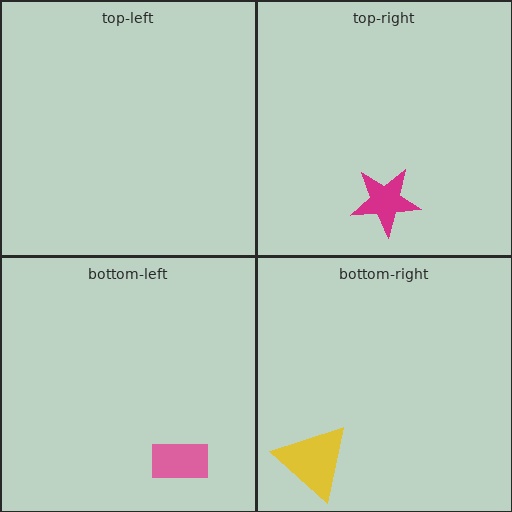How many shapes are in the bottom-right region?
1.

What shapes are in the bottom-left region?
The pink rectangle.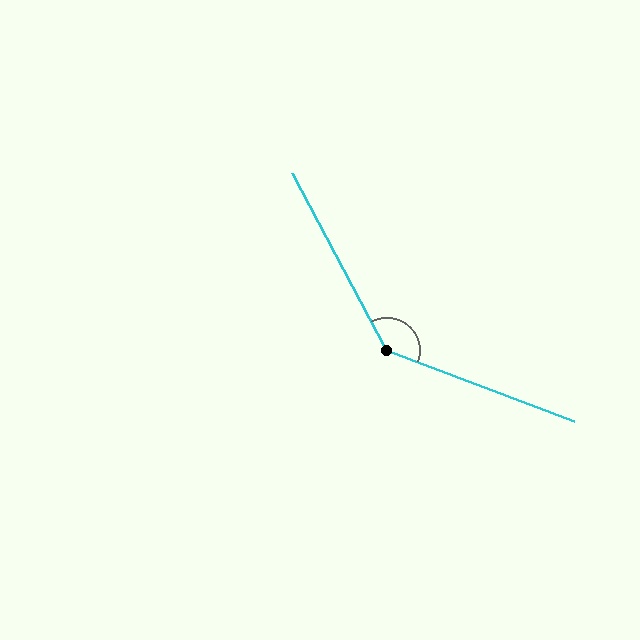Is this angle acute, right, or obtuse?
It is obtuse.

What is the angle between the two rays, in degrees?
Approximately 139 degrees.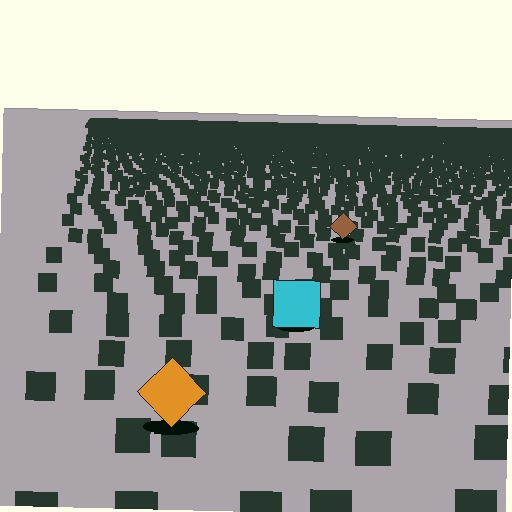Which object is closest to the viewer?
The orange diamond is closest. The texture marks near it are larger and more spread out.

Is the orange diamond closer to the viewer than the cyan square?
Yes. The orange diamond is closer — you can tell from the texture gradient: the ground texture is coarser near it.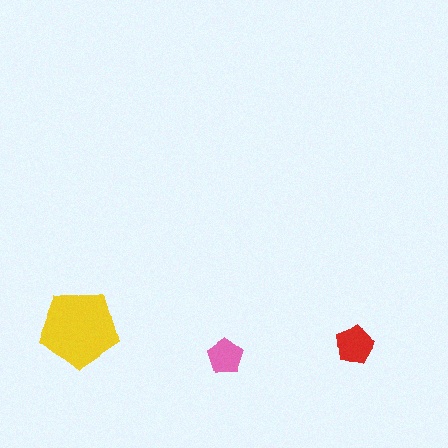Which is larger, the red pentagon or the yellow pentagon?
The yellow one.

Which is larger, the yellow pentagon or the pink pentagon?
The yellow one.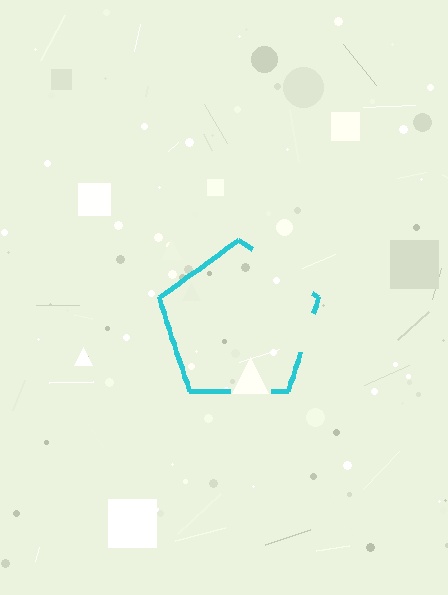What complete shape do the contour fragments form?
The contour fragments form a pentagon.